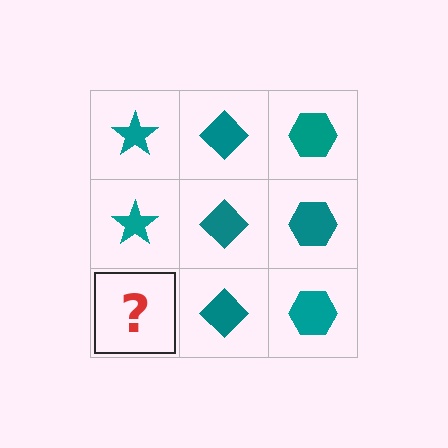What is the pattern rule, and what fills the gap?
The rule is that each column has a consistent shape. The gap should be filled with a teal star.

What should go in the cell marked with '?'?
The missing cell should contain a teal star.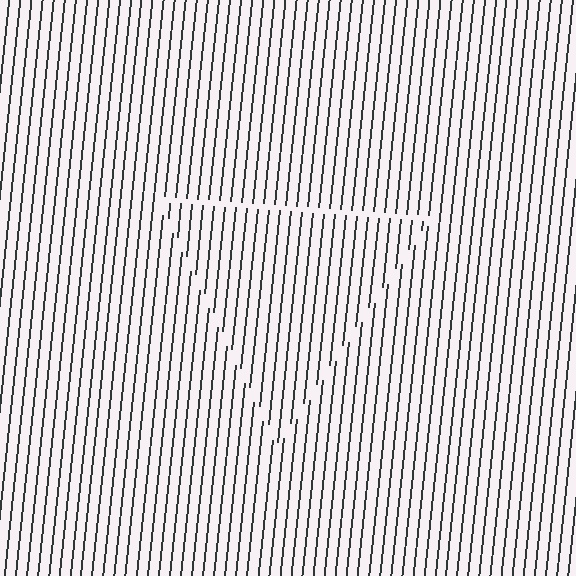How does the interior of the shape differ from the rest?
The interior of the shape contains the same grating, shifted by half a period — the contour is defined by the phase discontinuity where line-ends from the inner and outer gratings abut.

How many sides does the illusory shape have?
3 sides — the line-ends trace a triangle.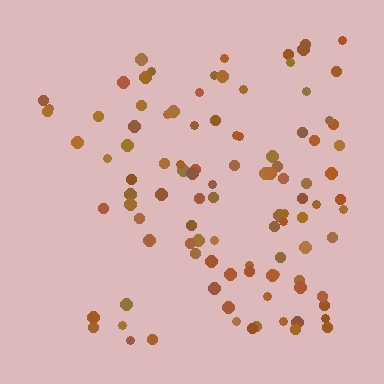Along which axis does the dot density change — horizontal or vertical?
Horizontal.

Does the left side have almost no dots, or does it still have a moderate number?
Still a moderate number, just noticeably fewer than the right.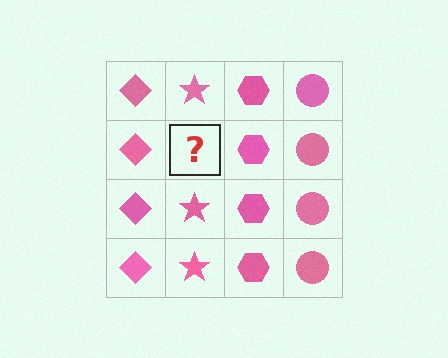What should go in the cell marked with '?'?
The missing cell should contain a pink star.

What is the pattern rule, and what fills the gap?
The rule is that each column has a consistent shape. The gap should be filled with a pink star.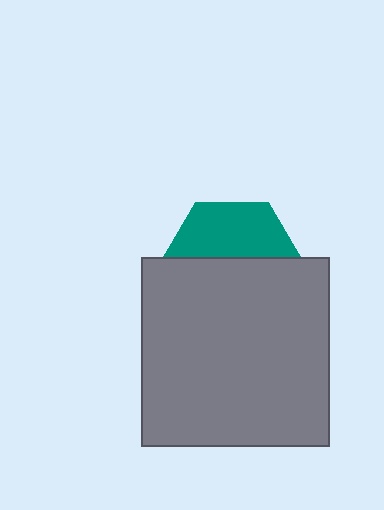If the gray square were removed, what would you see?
You would see the complete teal hexagon.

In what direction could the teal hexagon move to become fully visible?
The teal hexagon could move up. That would shift it out from behind the gray square entirely.